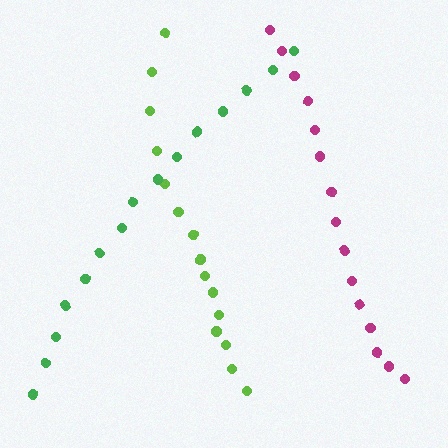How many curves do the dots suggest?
There are 3 distinct paths.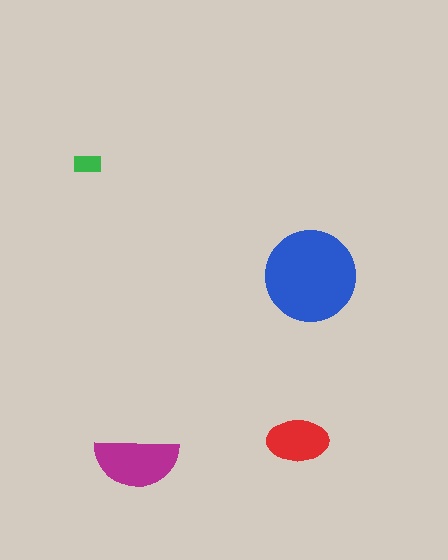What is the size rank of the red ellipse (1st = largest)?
3rd.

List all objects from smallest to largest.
The green rectangle, the red ellipse, the magenta semicircle, the blue circle.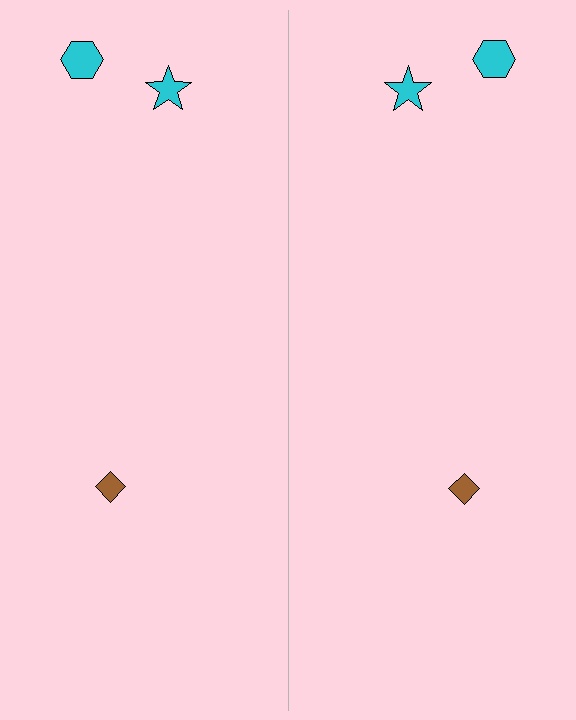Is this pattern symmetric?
Yes, this pattern has bilateral (reflection) symmetry.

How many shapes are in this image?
There are 6 shapes in this image.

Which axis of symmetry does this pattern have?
The pattern has a vertical axis of symmetry running through the center of the image.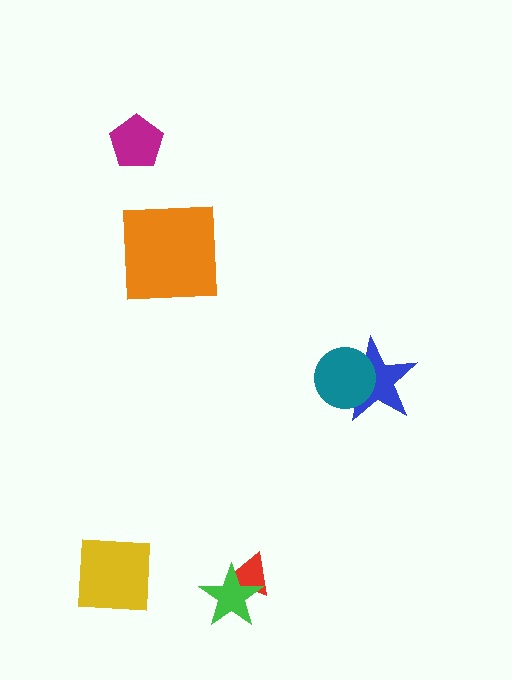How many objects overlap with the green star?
1 object overlaps with the green star.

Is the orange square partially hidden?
No, no other shape covers it.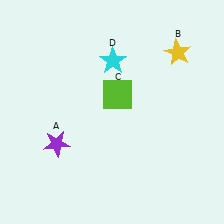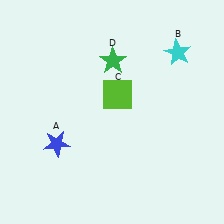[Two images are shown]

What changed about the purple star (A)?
In Image 1, A is purple. In Image 2, it changed to blue.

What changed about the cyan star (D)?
In Image 1, D is cyan. In Image 2, it changed to green.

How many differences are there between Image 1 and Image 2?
There are 3 differences between the two images.